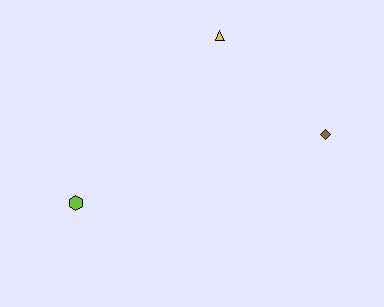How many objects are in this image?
There are 3 objects.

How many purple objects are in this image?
There are no purple objects.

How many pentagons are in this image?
There are no pentagons.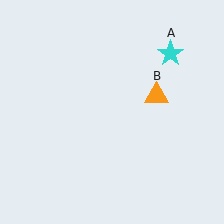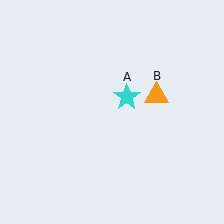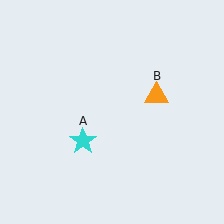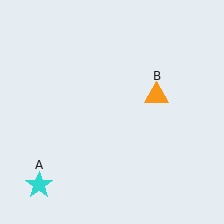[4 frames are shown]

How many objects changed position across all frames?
1 object changed position: cyan star (object A).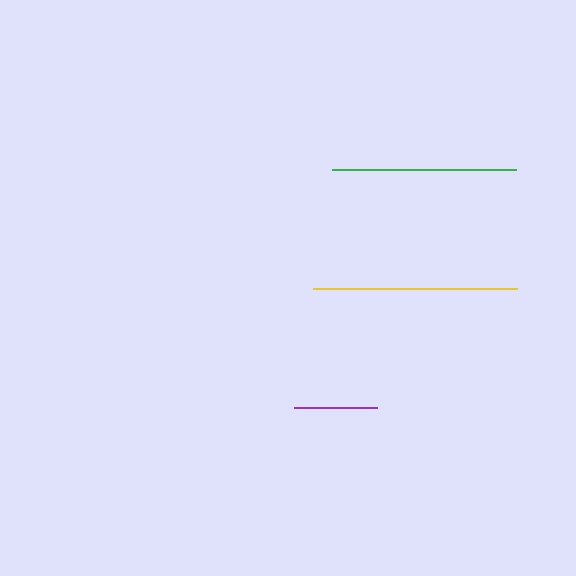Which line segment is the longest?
The yellow line is the longest at approximately 203 pixels.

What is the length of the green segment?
The green segment is approximately 185 pixels long.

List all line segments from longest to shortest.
From longest to shortest: yellow, green, purple.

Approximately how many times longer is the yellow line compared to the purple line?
The yellow line is approximately 2.5 times the length of the purple line.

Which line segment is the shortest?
The purple line is the shortest at approximately 83 pixels.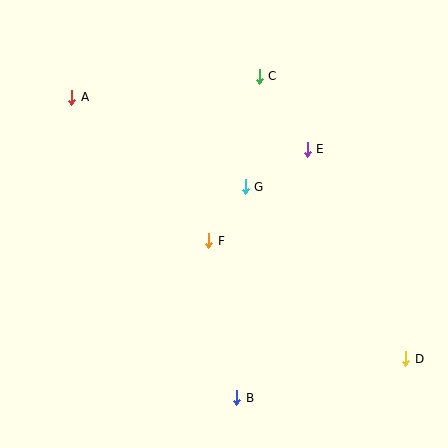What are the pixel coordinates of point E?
Point E is at (307, 149).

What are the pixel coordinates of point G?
Point G is at (245, 187).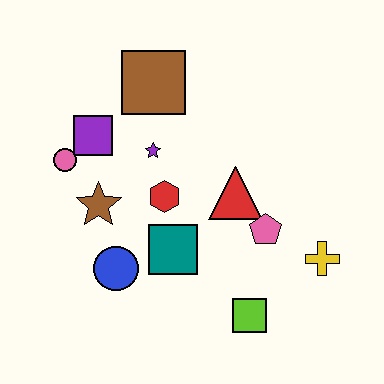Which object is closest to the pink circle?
The purple square is closest to the pink circle.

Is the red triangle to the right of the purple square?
Yes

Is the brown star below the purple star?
Yes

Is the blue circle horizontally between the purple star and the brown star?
Yes